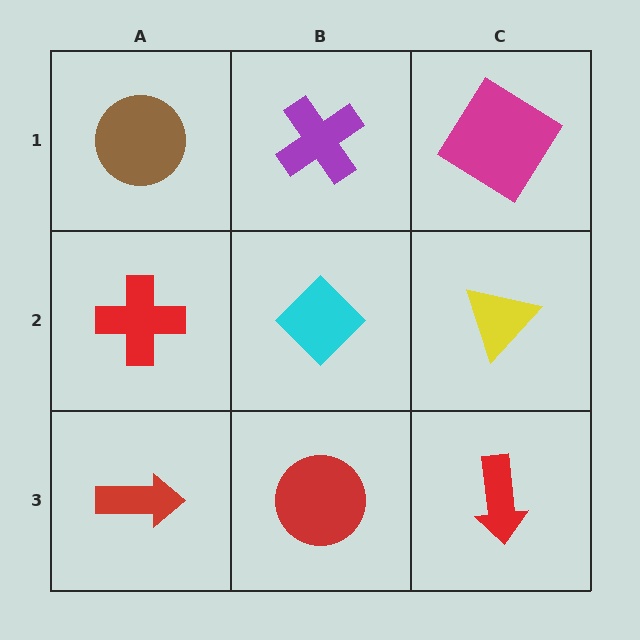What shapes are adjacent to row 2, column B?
A purple cross (row 1, column B), a red circle (row 3, column B), a red cross (row 2, column A), a yellow triangle (row 2, column C).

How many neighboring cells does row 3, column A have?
2.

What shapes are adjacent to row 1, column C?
A yellow triangle (row 2, column C), a purple cross (row 1, column B).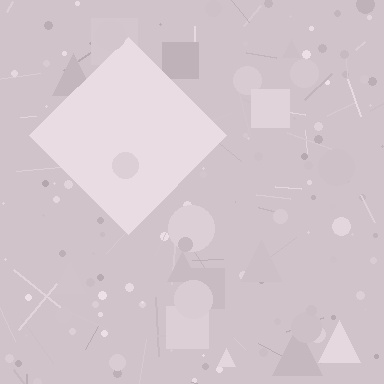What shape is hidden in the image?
A diamond is hidden in the image.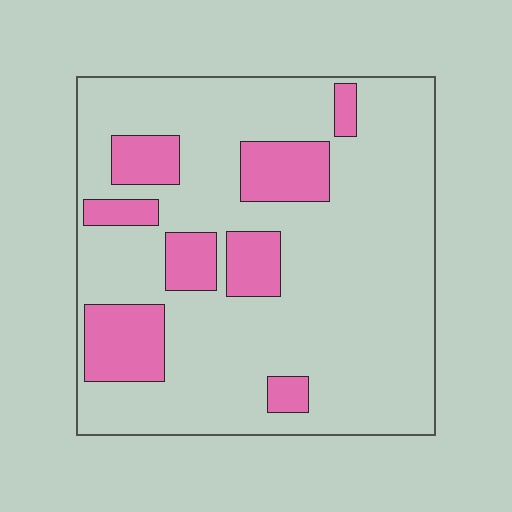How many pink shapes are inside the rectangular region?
8.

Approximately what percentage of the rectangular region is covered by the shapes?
Approximately 20%.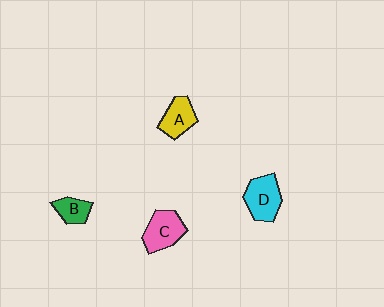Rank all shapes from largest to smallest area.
From largest to smallest: D (cyan), C (pink), A (yellow), B (green).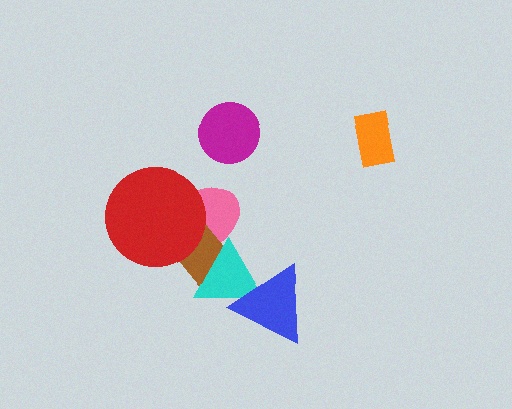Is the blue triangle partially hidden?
No, no other shape covers it.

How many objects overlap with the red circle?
2 objects overlap with the red circle.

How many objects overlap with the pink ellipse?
3 objects overlap with the pink ellipse.